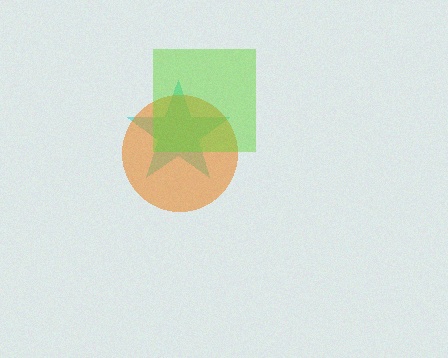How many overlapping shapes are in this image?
There are 3 overlapping shapes in the image.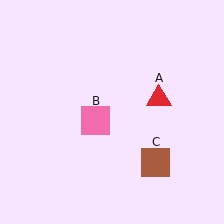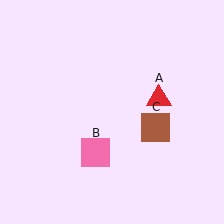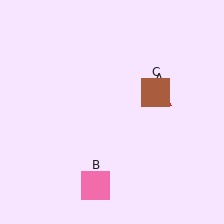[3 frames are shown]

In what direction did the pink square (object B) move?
The pink square (object B) moved down.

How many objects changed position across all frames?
2 objects changed position: pink square (object B), brown square (object C).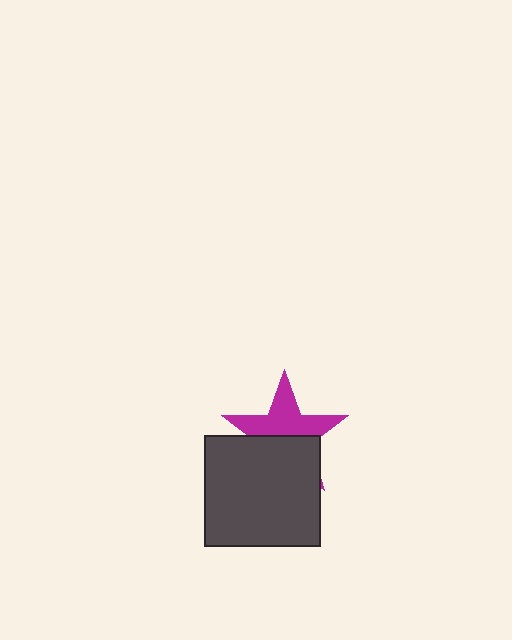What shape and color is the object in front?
The object in front is a dark gray rectangle.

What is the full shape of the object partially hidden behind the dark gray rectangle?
The partially hidden object is a magenta star.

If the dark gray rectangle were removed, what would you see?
You would see the complete magenta star.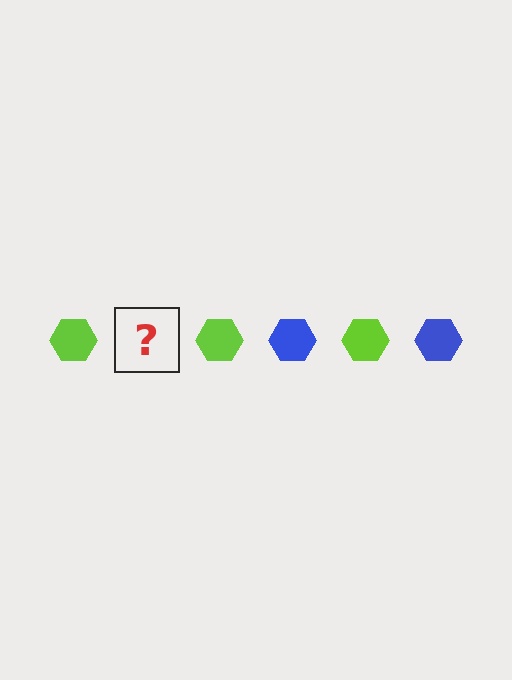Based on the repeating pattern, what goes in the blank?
The blank should be a blue hexagon.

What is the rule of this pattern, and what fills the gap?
The rule is that the pattern cycles through lime, blue hexagons. The gap should be filled with a blue hexagon.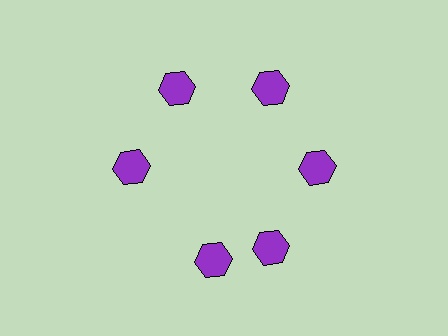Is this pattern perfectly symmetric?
No. The 6 purple hexagons are arranged in a ring, but one element near the 7 o'clock position is rotated out of alignment along the ring, breaking the 6-fold rotational symmetry.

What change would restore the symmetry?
The symmetry would be restored by rotating it back into even spacing with its neighbors so that all 6 hexagons sit at equal angles and equal distance from the center.